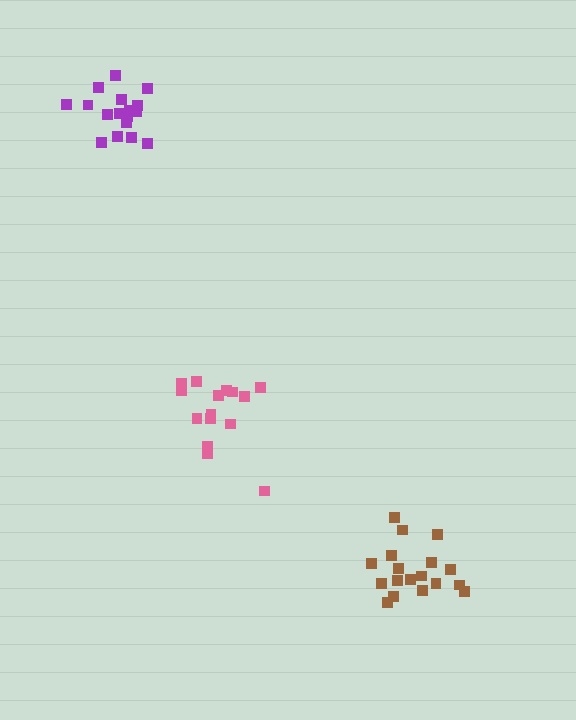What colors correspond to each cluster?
The clusters are colored: pink, purple, brown.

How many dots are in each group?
Group 1: 15 dots, Group 2: 17 dots, Group 3: 18 dots (50 total).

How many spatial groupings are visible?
There are 3 spatial groupings.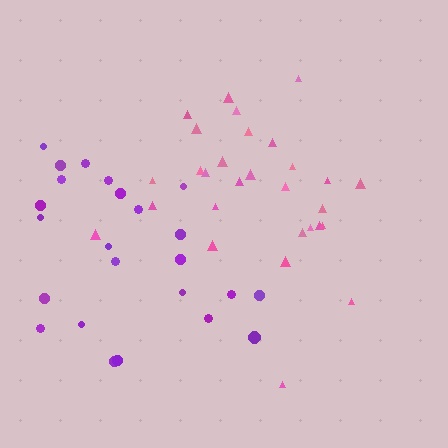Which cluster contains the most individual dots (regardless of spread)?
Pink (29).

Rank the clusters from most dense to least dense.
purple, pink.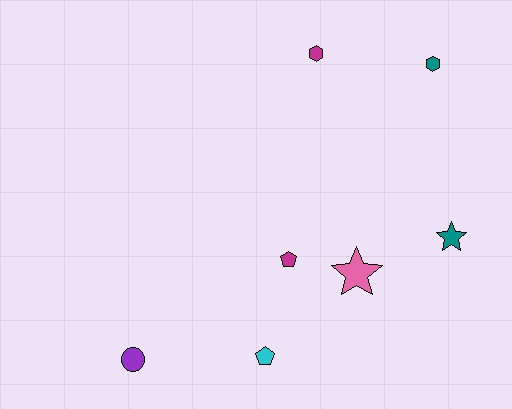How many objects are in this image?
There are 7 objects.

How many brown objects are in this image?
There are no brown objects.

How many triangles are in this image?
There are no triangles.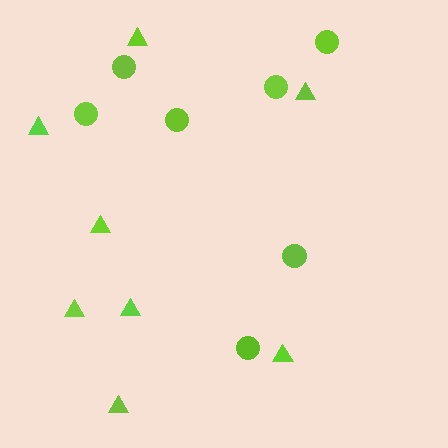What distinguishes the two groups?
There are 2 groups: one group of circles (7) and one group of triangles (8).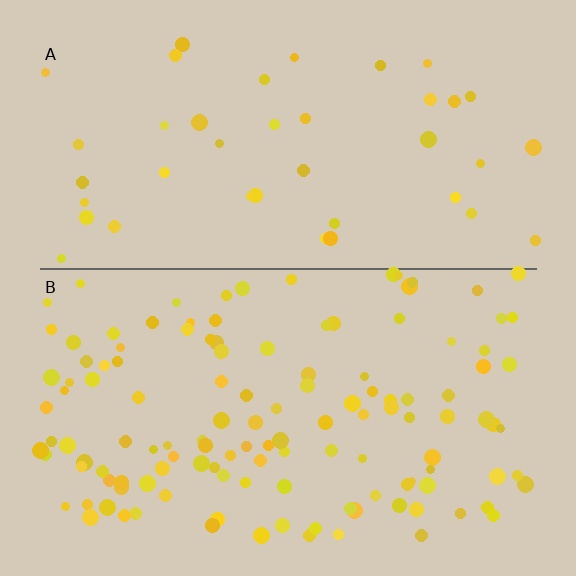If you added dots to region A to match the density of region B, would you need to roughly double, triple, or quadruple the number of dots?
Approximately triple.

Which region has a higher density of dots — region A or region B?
B (the bottom).